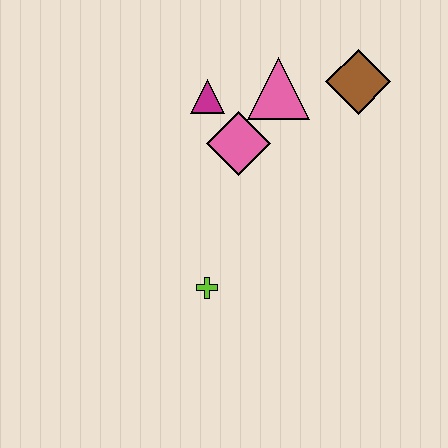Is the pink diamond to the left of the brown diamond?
Yes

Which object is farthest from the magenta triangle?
The lime cross is farthest from the magenta triangle.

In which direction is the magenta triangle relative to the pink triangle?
The magenta triangle is to the left of the pink triangle.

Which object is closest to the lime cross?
The pink diamond is closest to the lime cross.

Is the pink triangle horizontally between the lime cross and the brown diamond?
Yes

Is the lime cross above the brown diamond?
No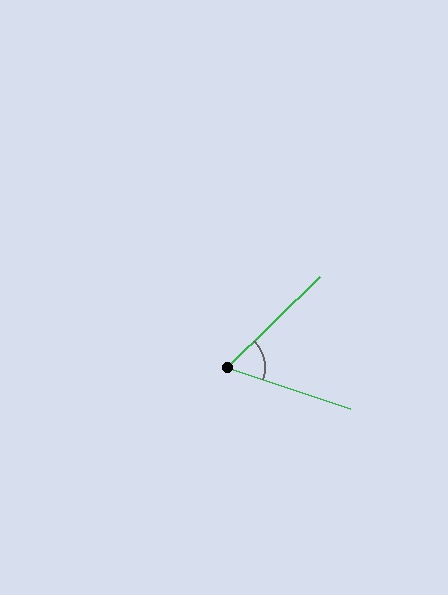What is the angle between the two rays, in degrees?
Approximately 63 degrees.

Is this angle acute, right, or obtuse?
It is acute.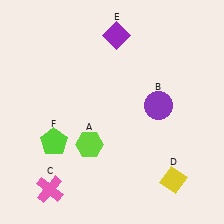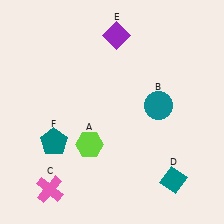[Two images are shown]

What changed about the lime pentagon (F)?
In Image 1, F is lime. In Image 2, it changed to teal.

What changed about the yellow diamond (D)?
In Image 1, D is yellow. In Image 2, it changed to teal.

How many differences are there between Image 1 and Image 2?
There are 3 differences between the two images.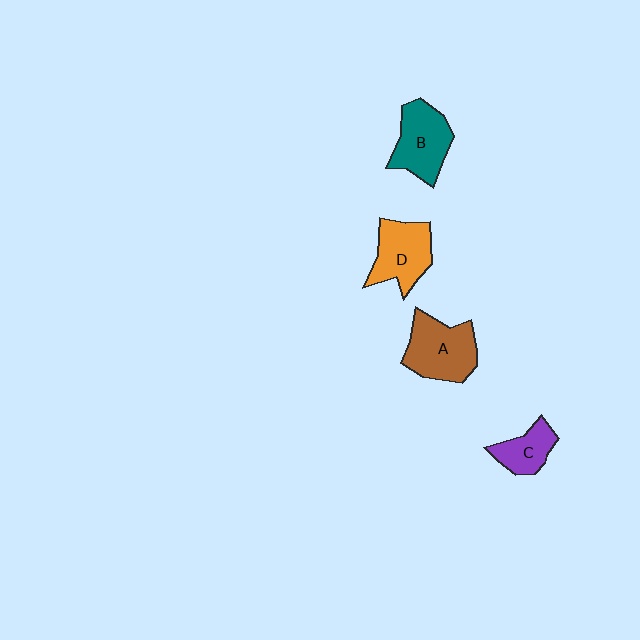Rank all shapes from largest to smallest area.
From largest to smallest: A (brown), B (teal), D (orange), C (purple).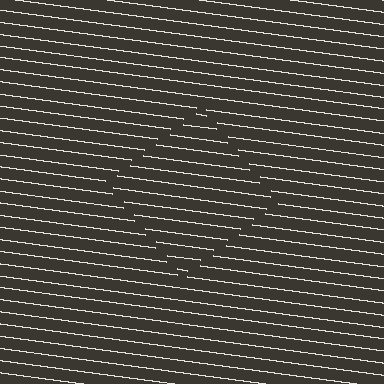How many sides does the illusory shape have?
4 sides — the line-ends trace a square.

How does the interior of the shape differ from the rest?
The interior of the shape contains the same grating, shifted by half a period — the contour is defined by the phase discontinuity where line-ends from the inner and outer gratings abut.